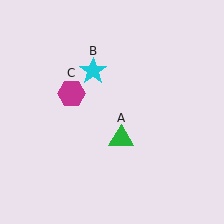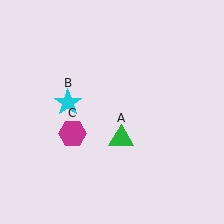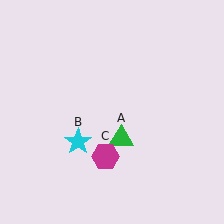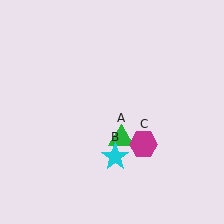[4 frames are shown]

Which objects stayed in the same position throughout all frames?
Green triangle (object A) remained stationary.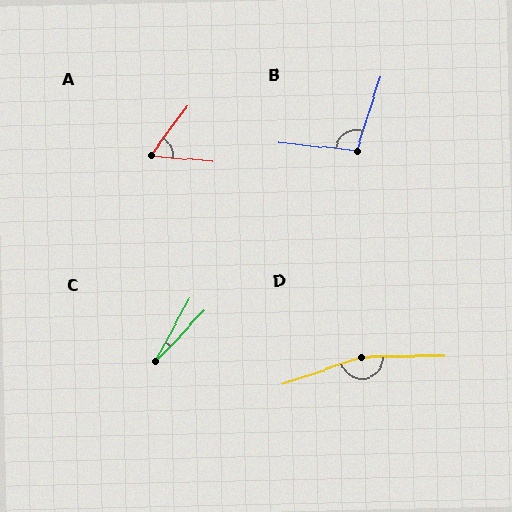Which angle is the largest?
D, at approximately 162 degrees.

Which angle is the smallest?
C, at approximately 15 degrees.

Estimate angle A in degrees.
Approximately 59 degrees.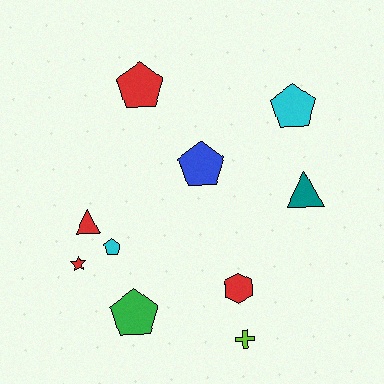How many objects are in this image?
There are 10 objects.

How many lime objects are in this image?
There is 1 lime object.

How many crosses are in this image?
There is 1 cross.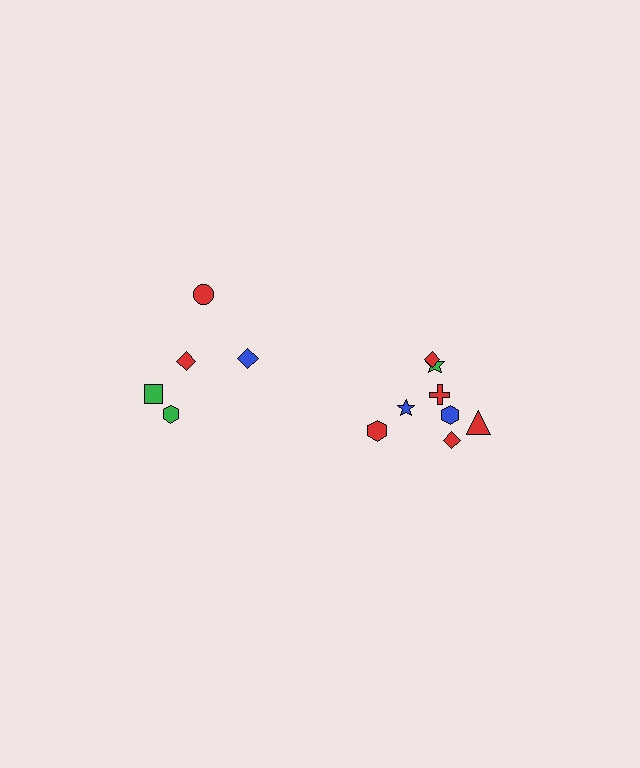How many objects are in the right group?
There are 8 objects.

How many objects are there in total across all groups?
There are 13 objects.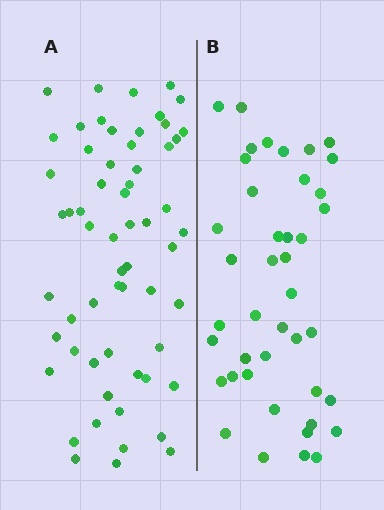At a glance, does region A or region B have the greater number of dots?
Region A (the left region) has more dots.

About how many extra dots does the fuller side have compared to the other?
Region A has approximately 20 more dots than region B.